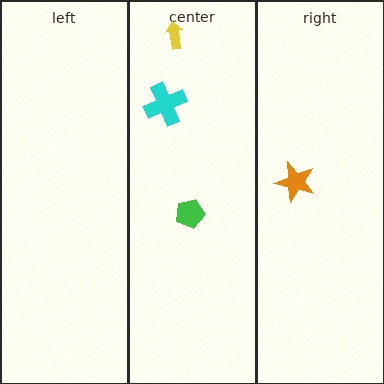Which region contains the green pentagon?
The center region.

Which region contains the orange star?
The right region.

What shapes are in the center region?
The green pentagon, the yellow arrow, the cyan cross.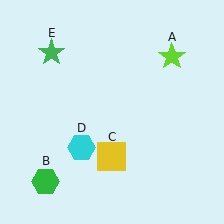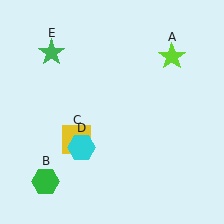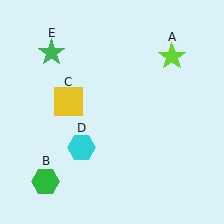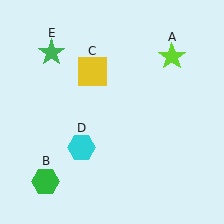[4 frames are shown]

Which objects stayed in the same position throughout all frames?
Lime star (object A) and green hexagon (object B) and cyan hexagon (object D) and green star (object E) remained stationary.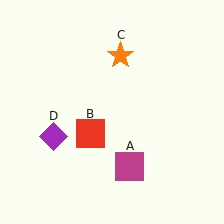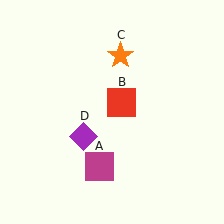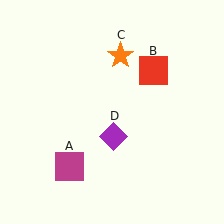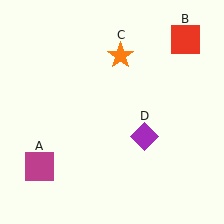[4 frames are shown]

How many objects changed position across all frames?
3 objects changed position: magenta square (object A), red square (object B), purple diamond (object D).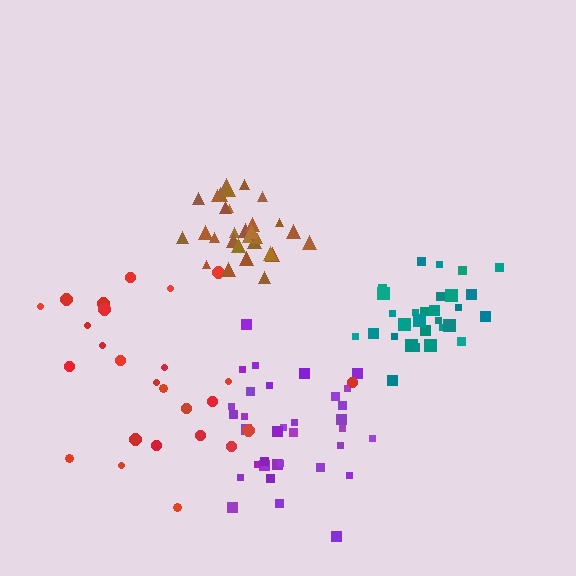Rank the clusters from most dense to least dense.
brown, teal, purple, red.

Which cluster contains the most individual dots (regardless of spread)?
Purple (34).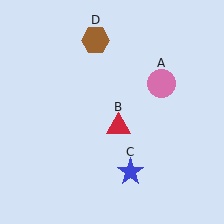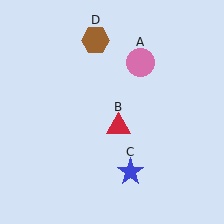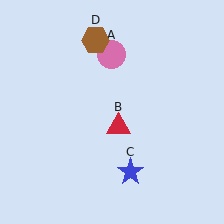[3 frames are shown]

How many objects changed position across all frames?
1 object changed position: pink circle (object A).